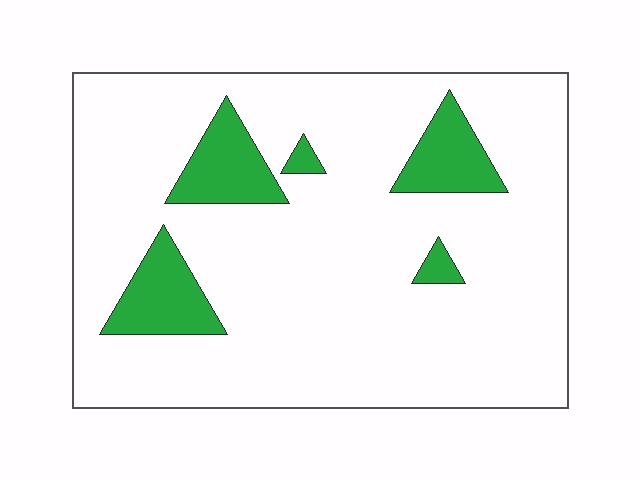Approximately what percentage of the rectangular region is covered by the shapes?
Approximately 15%.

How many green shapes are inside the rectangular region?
5.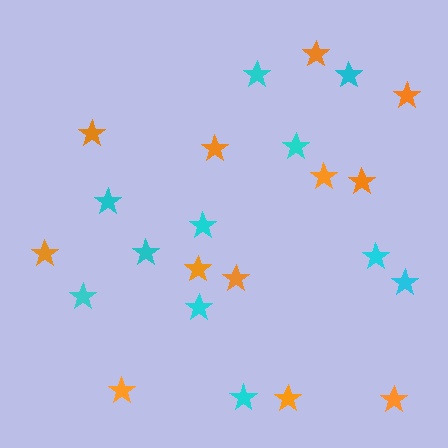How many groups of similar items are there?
There are 2 groups: one group of cyan stars (11) and one group of orange stars (12).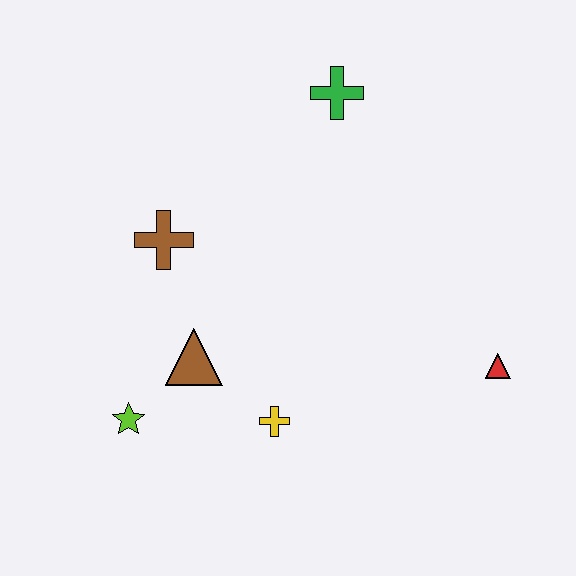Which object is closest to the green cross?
The brown cross is closest to the green cross.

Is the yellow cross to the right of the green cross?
No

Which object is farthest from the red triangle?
The lime star is farthest from the red triangle.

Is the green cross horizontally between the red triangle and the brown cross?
Yes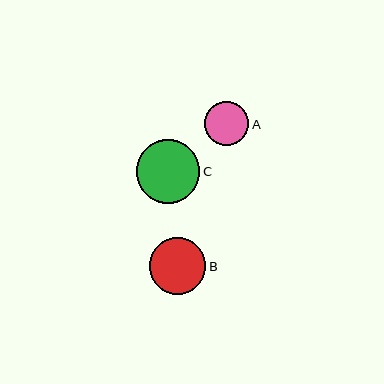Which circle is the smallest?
Circle A is the smallest with a size of approximately 44 pixels.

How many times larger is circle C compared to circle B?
Circle C is approximately 1.1 times the size of circle B.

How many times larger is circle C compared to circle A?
Circle C is approximately 1.4 times the size of circle A.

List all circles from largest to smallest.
From largest to smallest: C, B, A.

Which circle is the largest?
Circle C is the largest with a size of approximately 64 pixels.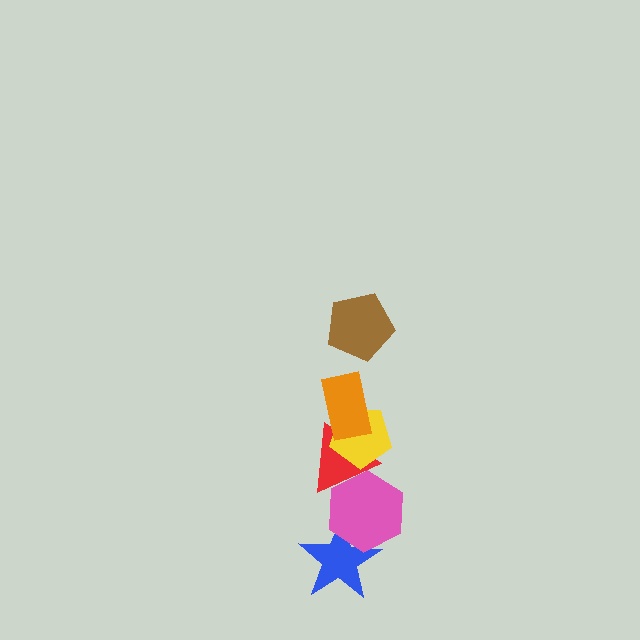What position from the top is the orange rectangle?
The orange rectangle is 2nd from the top.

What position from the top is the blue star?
The blue star is 6th from the top.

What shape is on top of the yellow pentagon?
The orange rectangle is on top of the yellow pentagon.